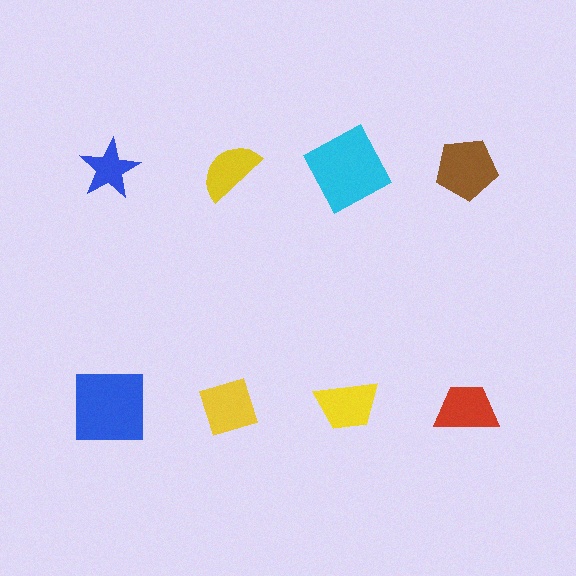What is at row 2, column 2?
A yellow diamond.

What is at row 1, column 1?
A blue star.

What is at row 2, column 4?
A red trapezoid.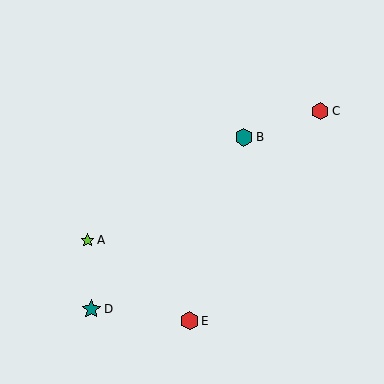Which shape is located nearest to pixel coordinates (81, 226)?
The lime star (labeled A) at (87, 240) is nearest to that location.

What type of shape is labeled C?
Shape C is a red hexagon.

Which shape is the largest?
The teal star (labeled D) is the largest.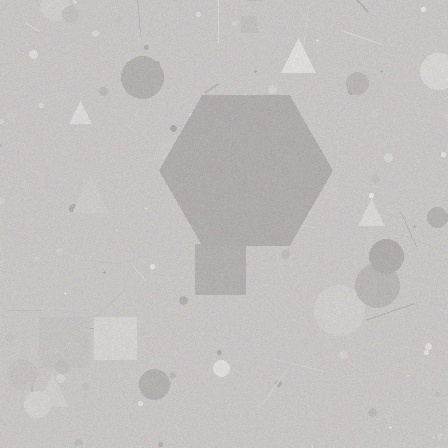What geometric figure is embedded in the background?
A hexagon is embedded in the background.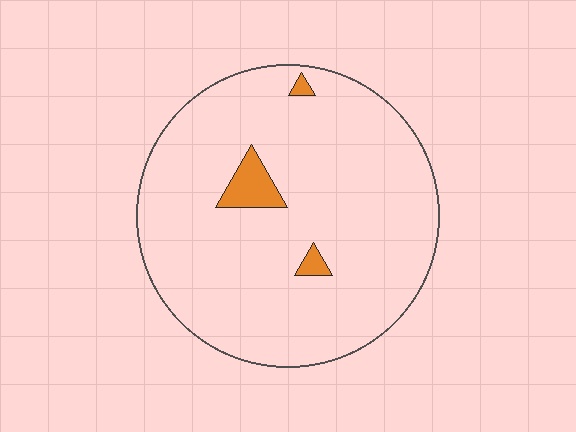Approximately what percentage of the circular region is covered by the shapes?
Approximately 5%.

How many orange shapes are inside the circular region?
3.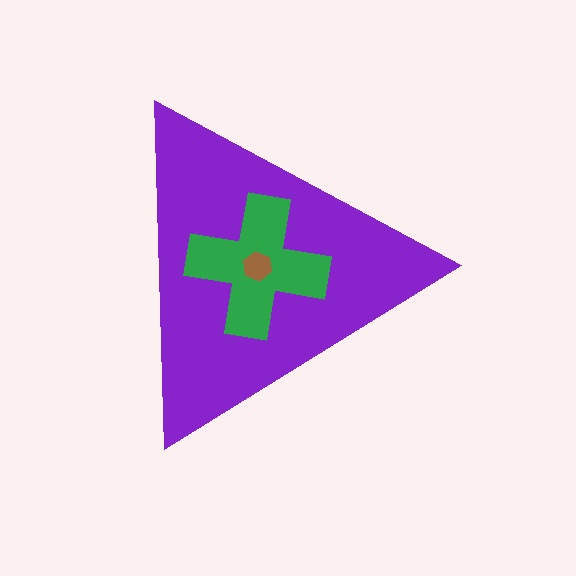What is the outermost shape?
The purple triangle.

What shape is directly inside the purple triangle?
The green cross.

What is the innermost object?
The brown hexagon.